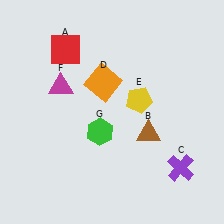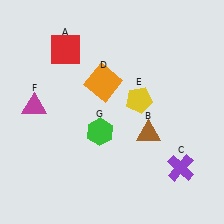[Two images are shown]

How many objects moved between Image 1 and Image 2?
1 object moved between the two images.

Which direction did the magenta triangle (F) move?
The magenta triangle (F) moved left.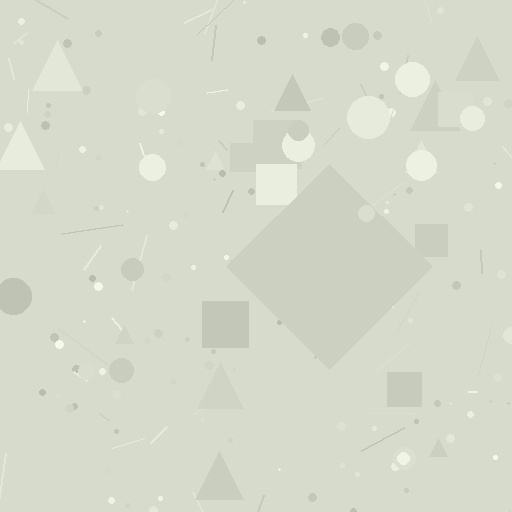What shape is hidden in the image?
A diamond is hidden in the image.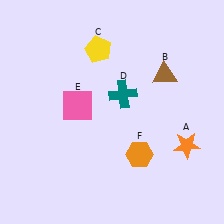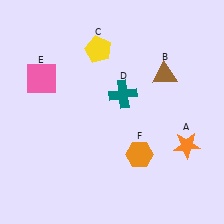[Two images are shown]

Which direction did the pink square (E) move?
The pink square (E) moved left.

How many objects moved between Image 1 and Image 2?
1 object moved between the two images.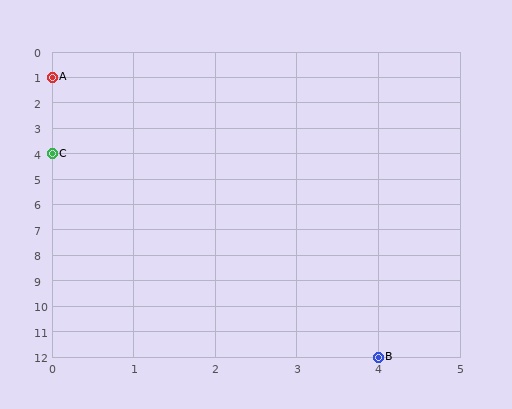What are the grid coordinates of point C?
Point C is at grid coordinates (0, 4).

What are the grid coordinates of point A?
Point A is at grid coordinates (0, 1).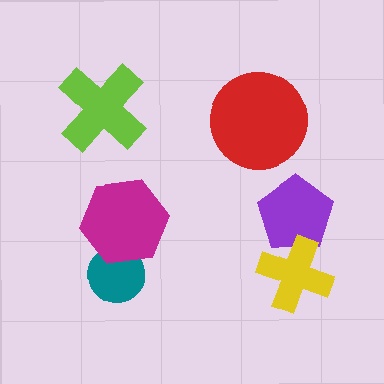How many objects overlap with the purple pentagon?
1 object overlaps with the purple pentagon.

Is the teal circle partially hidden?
Yes, it is partially covered by another shape.